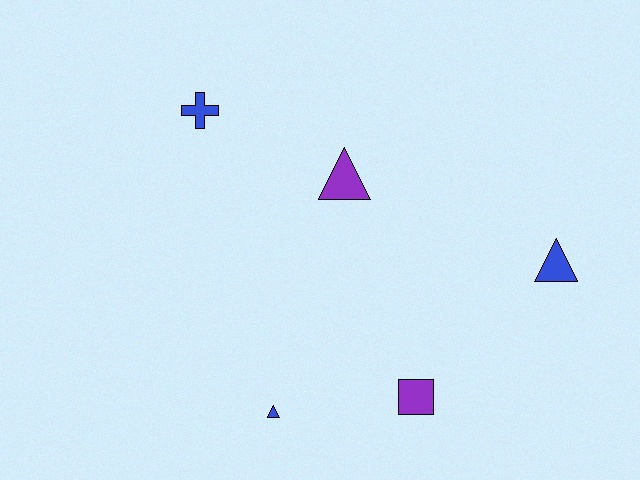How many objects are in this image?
There are 5 objects.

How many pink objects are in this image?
There are no pink objects.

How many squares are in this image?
There is 1 square.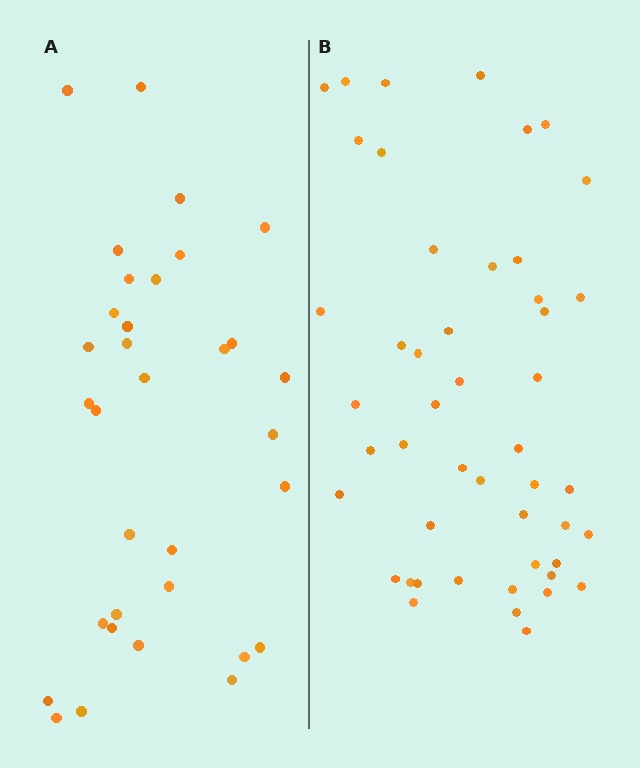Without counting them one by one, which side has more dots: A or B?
Region B (the right region) has more dots.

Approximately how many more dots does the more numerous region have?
Region B has approximately 15 more dots than region A.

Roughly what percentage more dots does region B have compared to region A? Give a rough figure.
About 45% more.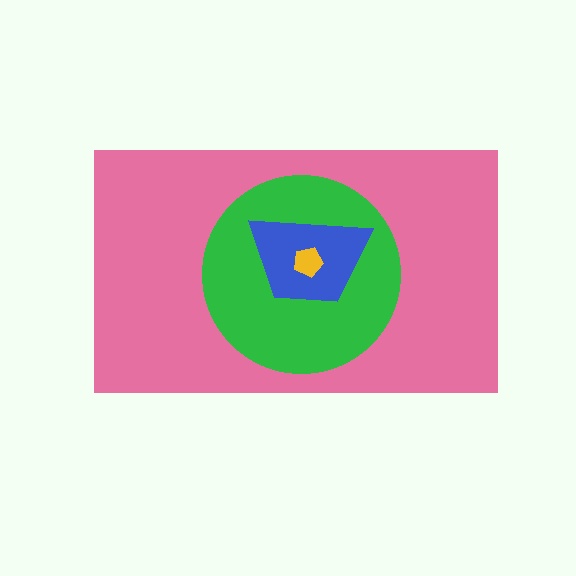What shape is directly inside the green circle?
The blue trapezoid.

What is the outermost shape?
The pink rectangle.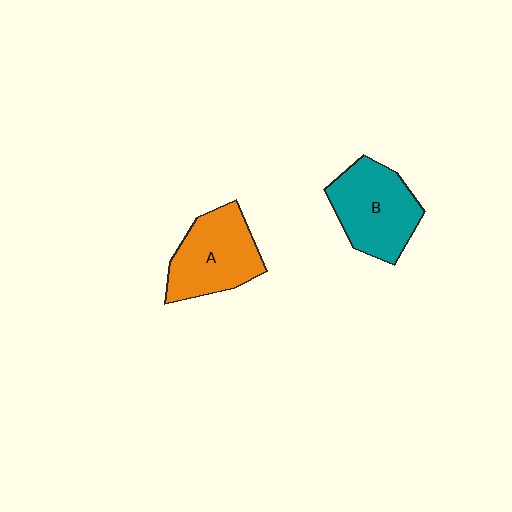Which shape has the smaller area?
Shape A (orange).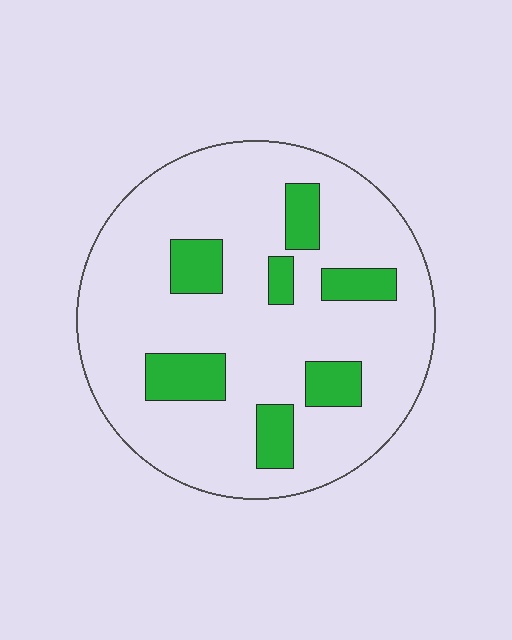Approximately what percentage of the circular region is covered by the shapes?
Approximately 20%.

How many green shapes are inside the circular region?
7.